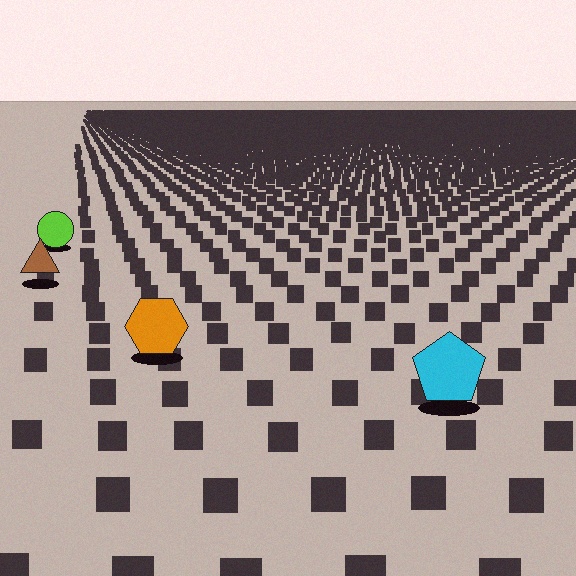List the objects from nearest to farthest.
From nearest to farthest: the cyan pentagon, the orange hexagon, the brown triangle, the lime circle.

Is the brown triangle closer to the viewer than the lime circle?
Yes. The brown triangle is closer — you can tell from the texture gradient: the ground texture is coarser near it.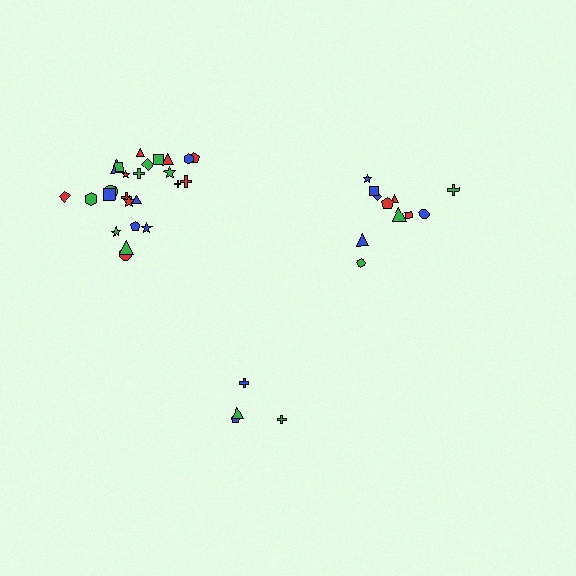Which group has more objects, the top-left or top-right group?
The top-left group.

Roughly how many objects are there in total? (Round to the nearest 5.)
Roughly 40 objects in total.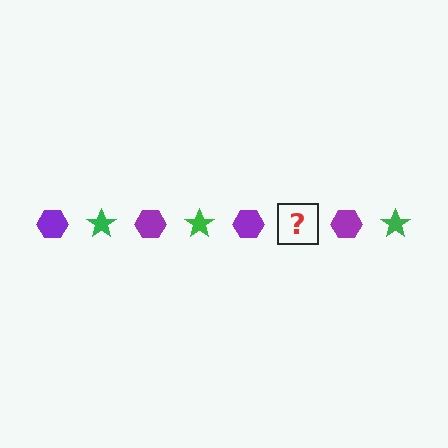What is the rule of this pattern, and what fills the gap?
The rule is that the pattern alternates between purple hexagon and green star. The gap should be filled with a green star.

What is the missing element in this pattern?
The missing element is a green star.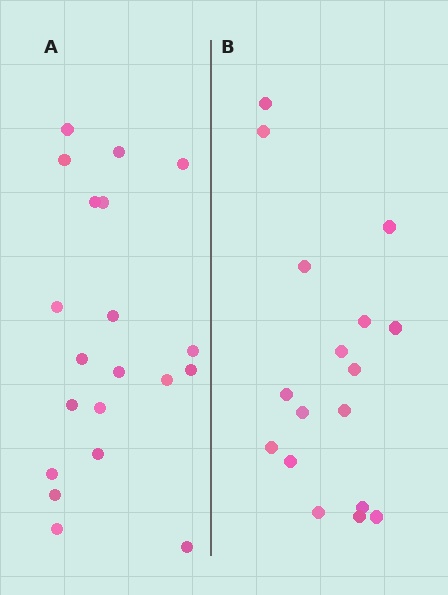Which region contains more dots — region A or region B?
Region A (the left region) has more dots.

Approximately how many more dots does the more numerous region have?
Region A has just a few more — roughly 2 or 3 more dots than region B.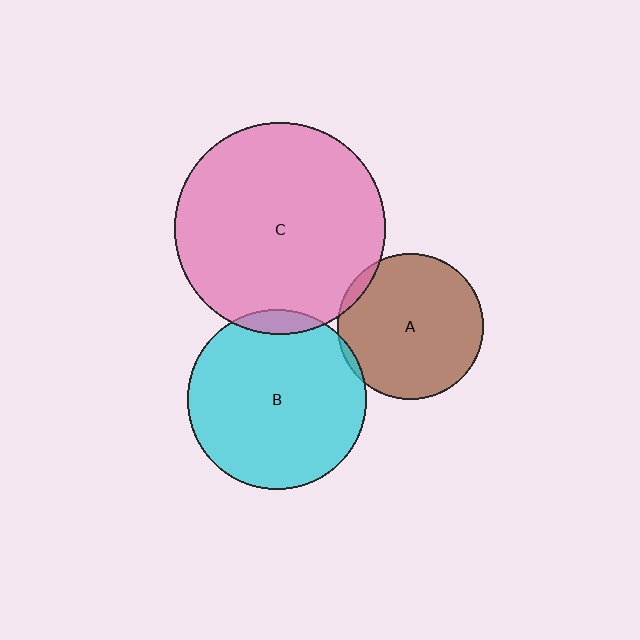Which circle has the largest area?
Circle C (pink).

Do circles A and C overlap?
Yes.